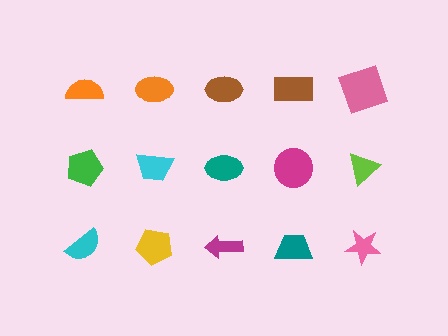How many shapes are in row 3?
5 shapes.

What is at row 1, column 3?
A brown ellipse.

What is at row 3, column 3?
A magenta arrow.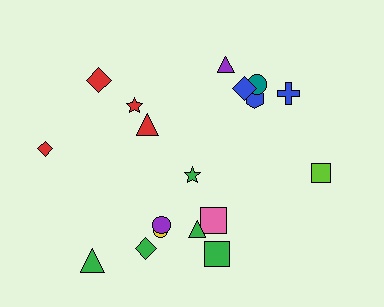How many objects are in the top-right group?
There are 6 objects.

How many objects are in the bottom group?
There are 8 objects.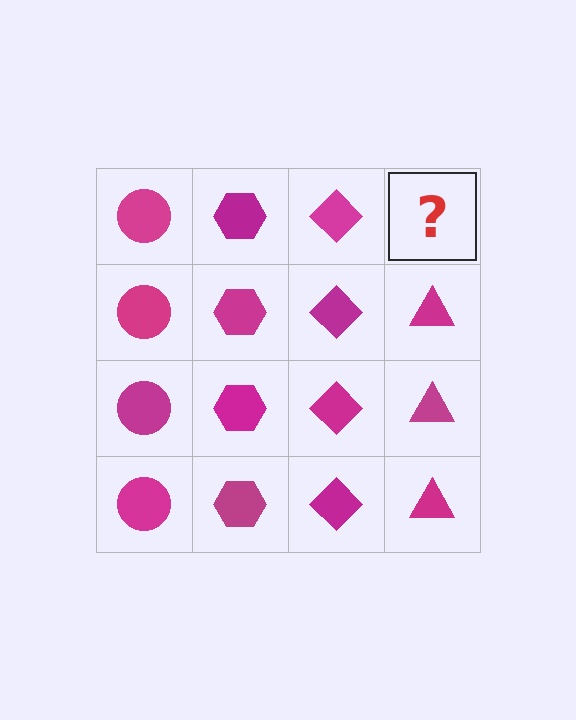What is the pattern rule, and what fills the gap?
The rule is that each column has a consistent shape. The gap should be filled with a magenta triangle.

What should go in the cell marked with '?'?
The missing cell should contain a magenta triangle.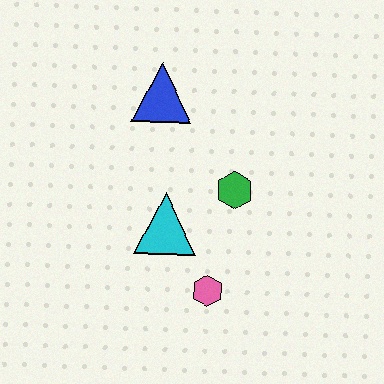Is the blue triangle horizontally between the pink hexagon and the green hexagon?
No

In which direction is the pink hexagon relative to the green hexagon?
The pink hexagon is below the green hexagon.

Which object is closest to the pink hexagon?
The cyan triangle is closest to the pink hexagon.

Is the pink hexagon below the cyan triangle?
Yes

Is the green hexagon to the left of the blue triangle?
No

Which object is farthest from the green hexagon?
The blue triangle is farthest from the green hexagon.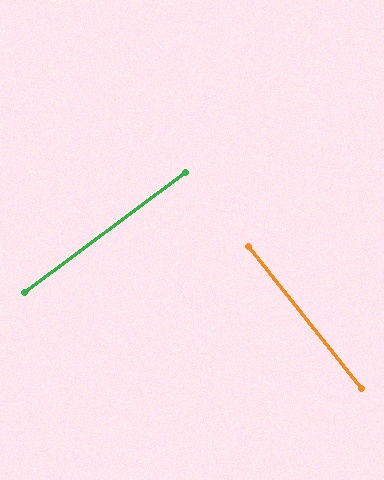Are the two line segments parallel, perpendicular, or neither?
Perpendicular — they meet at approximately 88°.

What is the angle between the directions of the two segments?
Approximately 88 degrees.